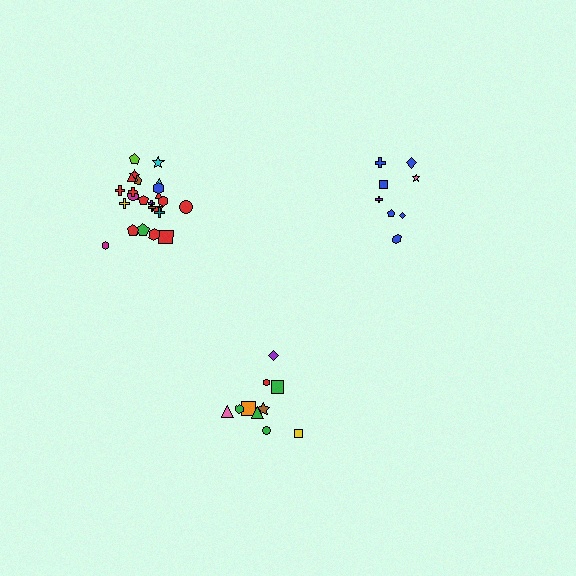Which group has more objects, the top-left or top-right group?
The top-left group.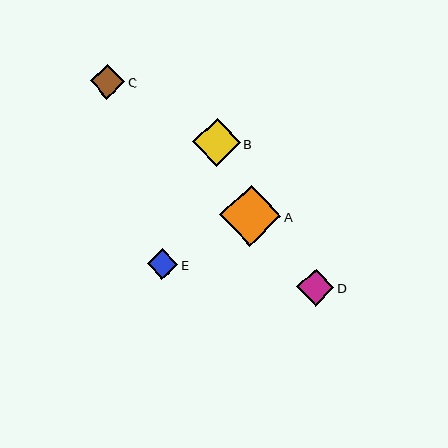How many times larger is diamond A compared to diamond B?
Diamond A is approximately 1.3 times the size of diamond B.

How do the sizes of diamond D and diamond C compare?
Diamond D and diamond C are approximately the same size.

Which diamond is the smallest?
Diamond E is the smallest with a size of approximately 30 pixels.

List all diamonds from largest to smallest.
From largest to smallest: A, B, D, C, E.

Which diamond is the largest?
Diamond A is the largest with a size of approximately 61 pixels.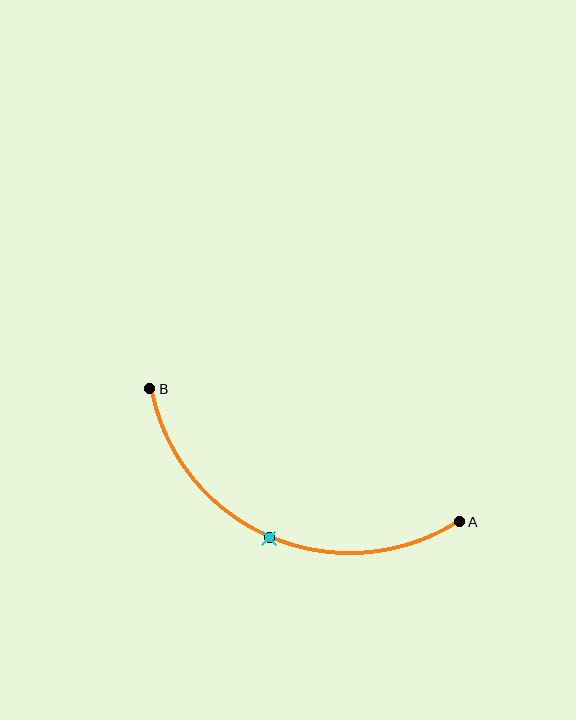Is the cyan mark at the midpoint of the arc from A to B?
Yes. The cyan mark lies on the arc at equal arc-length from both A and B — it is the arc midpoint.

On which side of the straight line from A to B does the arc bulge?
The arc bulges below the straight line connecting A and B.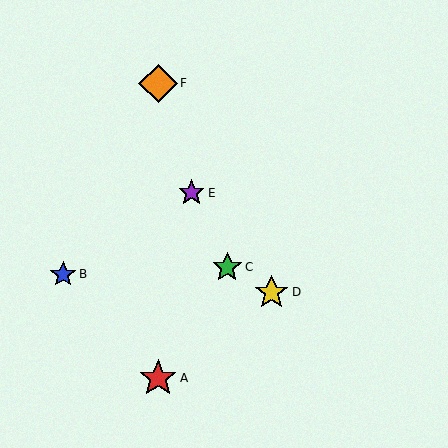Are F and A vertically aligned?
Yes, both are at x≈158.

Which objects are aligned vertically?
Objects A, F are aligned vertically.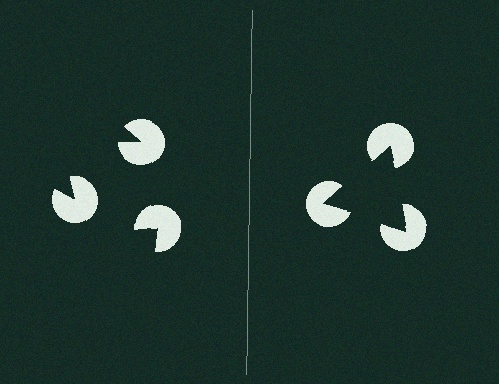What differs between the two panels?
The pac-man discs are positioned identically on both sides; only the wedge orientations differ. On the right they align to a triangle; on the left they are misaligned.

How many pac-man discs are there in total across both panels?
6 — 3 on each side.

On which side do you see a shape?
An illusory triangle appears on the right side. On the left side the wedge cuts are rotated, so no coherent shape forms.